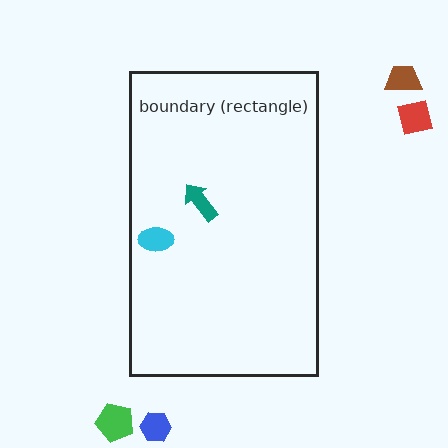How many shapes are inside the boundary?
2 inside, 4 outside.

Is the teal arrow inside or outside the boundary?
Inside.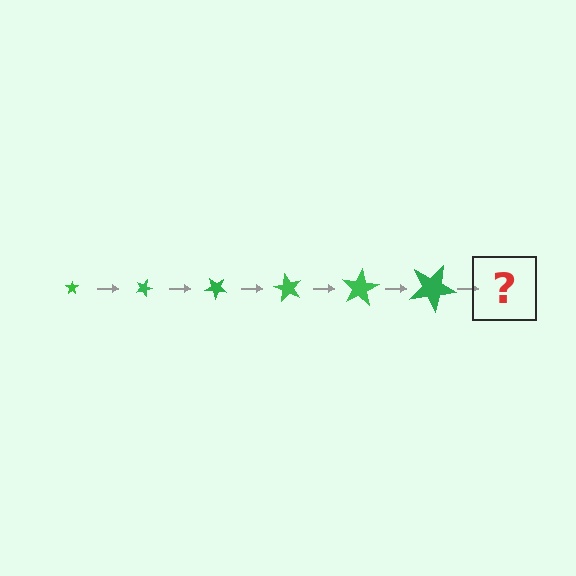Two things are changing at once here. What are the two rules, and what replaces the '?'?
The two rules are that the star grows larger each step and it rotates 20 degrees each step. The '?' should be a star, larger than the previous one and rotated 120 degrees from the start.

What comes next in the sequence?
The next element should be a star, larger than the previous one and rotated 120 degrees from the start.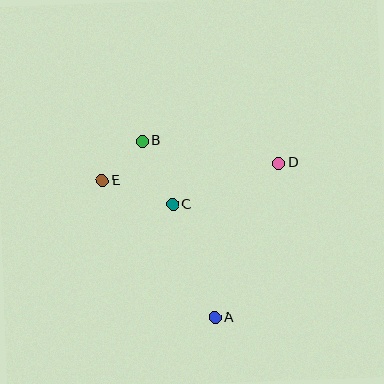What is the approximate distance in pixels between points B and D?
The distance between B and D is approximately 138 pixels.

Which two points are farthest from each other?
Points A and B are farthest from each other.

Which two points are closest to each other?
Points B and E are closest to each other.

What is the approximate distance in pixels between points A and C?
The distance between A and C is approximately 121 pixels.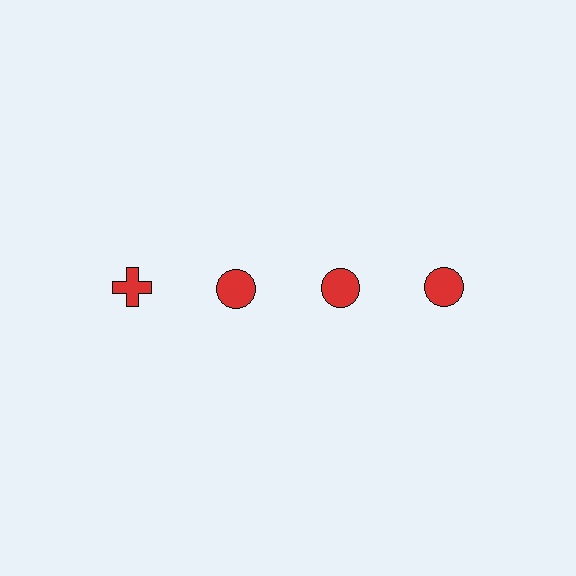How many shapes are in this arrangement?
There are 4 shapes arranged in a grid pattern.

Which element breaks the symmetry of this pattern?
The red cross in the top row, leftmost column breaks the symmetry. All other shapes are red circles.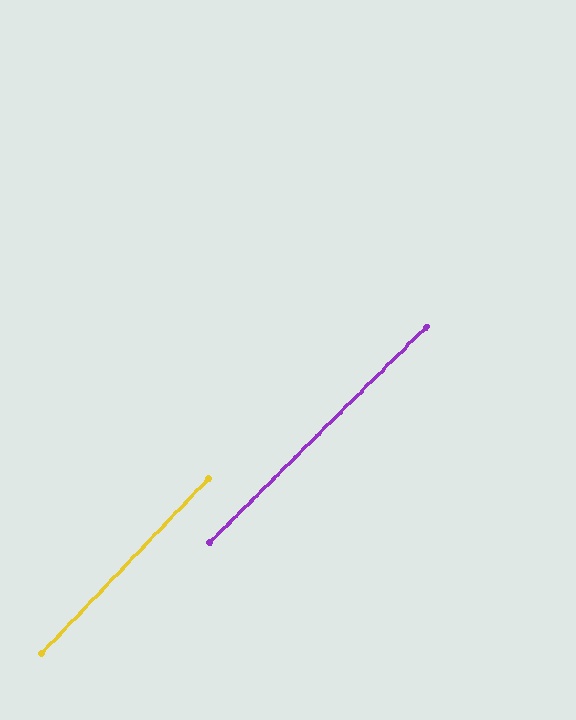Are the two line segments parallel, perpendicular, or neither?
Parallel — their directions differ by only 1.5°.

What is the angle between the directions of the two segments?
Approximately 2 degrees.